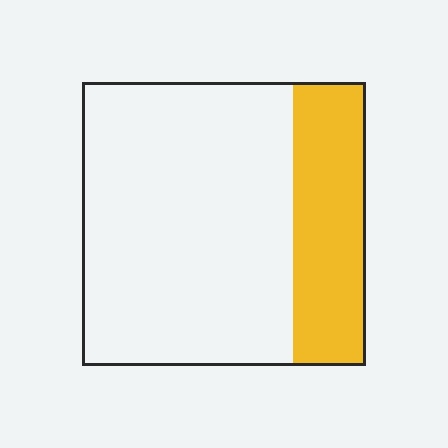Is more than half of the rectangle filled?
No.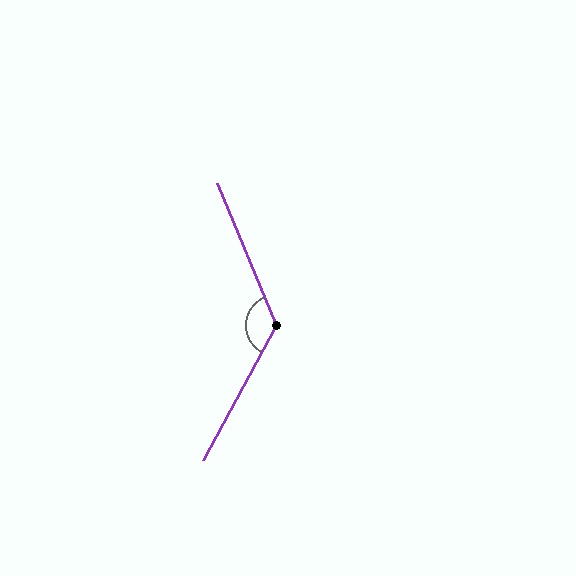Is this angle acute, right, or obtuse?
It is obtuse.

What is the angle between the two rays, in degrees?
Approximately 129 degrees.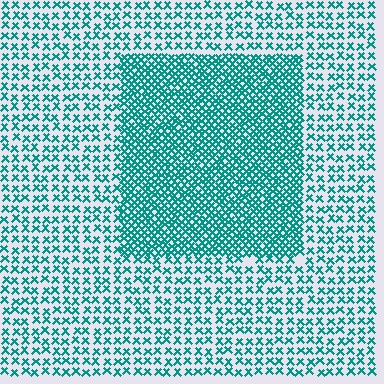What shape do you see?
I see a rectangle.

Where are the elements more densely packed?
The elements are more densely packed inside the rectangle boundary.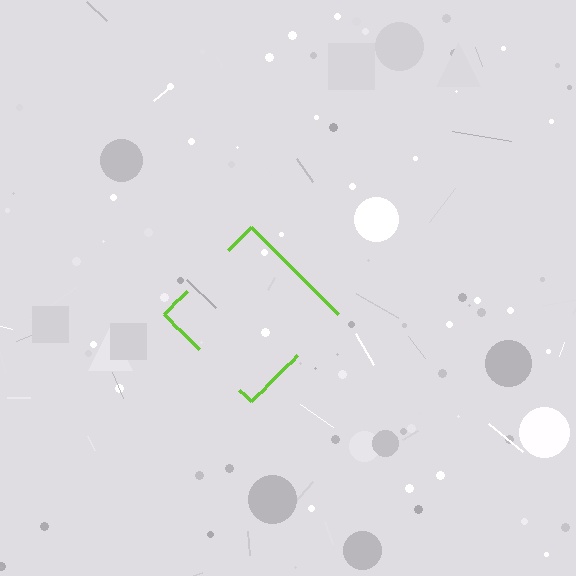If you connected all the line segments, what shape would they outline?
They would outline a diamond.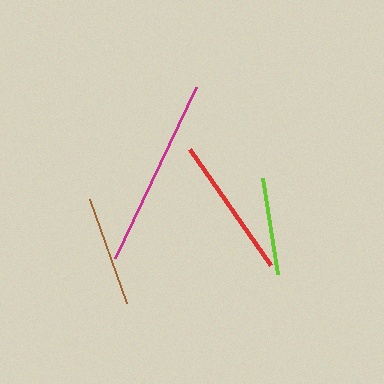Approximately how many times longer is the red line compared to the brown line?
The red line is approximately 1.3 times the length of the brown line.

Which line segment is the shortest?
The lime line is the shortest at approximately 98 pixels.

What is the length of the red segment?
The red segment is approximately 141 pixels long.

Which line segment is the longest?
The magenta line is the longest at approximately 190 pixels.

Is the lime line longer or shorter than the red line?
The red line is longer than the lime line.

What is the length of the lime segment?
The lime segment is approximately 98 pixels long.